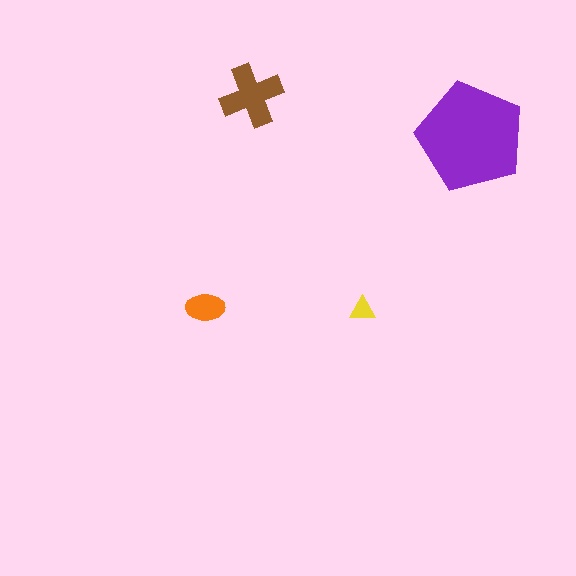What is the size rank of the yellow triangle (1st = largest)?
4th.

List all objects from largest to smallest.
The purple pentagon, the brown cross, the orange ellipse, the yellow triangle.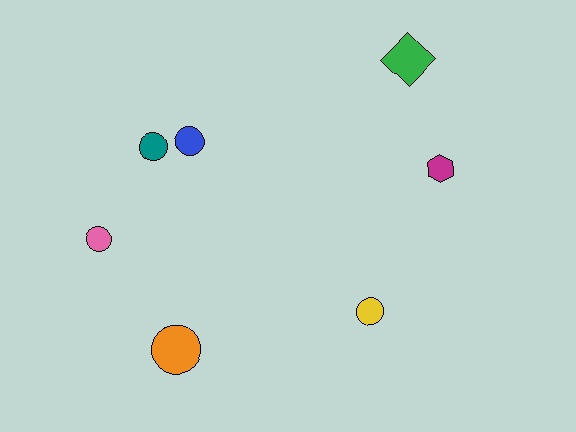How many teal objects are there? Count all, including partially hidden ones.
There is 1 teal object.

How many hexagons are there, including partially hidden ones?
There is 1 hexagon.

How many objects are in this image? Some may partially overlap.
There are 7 objects.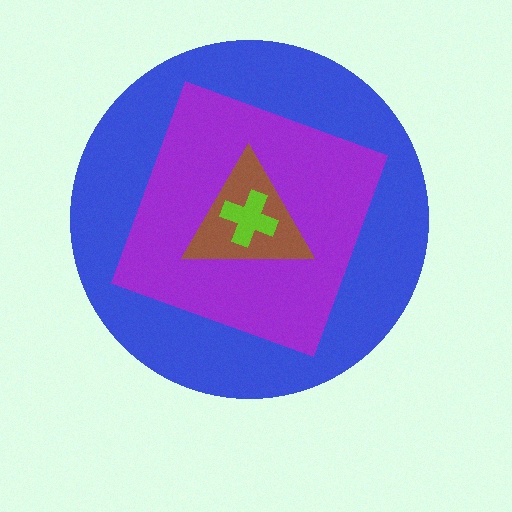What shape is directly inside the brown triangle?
The lime cross.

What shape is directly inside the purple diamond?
The brown triangle.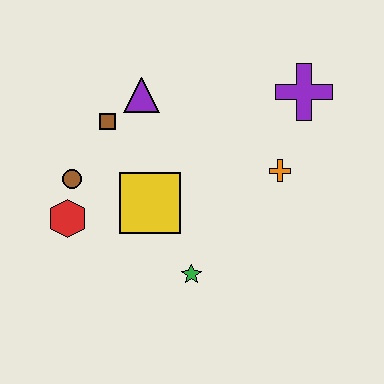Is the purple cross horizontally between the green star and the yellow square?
No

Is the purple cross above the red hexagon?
Yes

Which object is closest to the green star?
The yellow square is closest to the green star.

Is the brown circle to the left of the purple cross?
Yes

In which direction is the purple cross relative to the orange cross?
The purple cross is above the orange cross.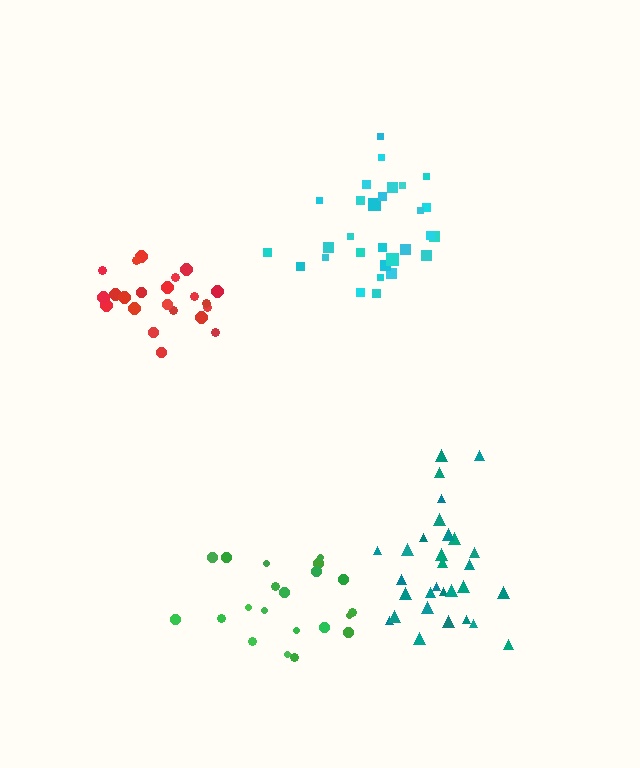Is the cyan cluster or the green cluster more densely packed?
Cyan.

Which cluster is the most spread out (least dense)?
Green.